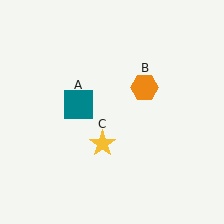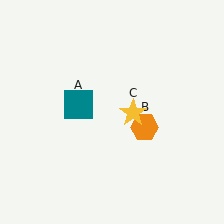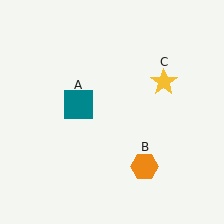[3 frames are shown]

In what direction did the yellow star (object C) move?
The yellow star (object C) moved up and to the right.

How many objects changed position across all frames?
2 objects changed position: orange hexagon (object B), yellow star (object C).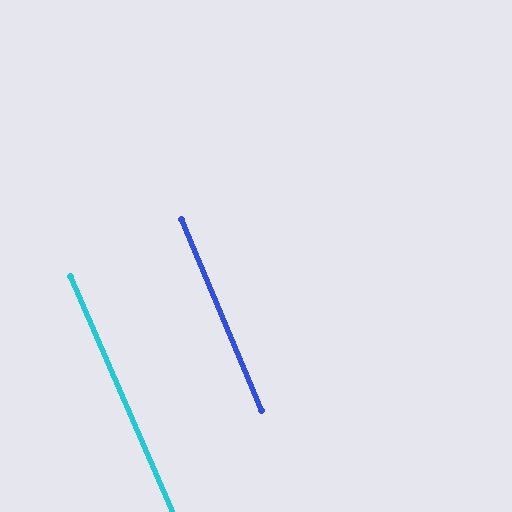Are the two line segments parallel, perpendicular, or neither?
Parallel — their directions differ by only 0.8°.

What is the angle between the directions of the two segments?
Approximately 1 degree.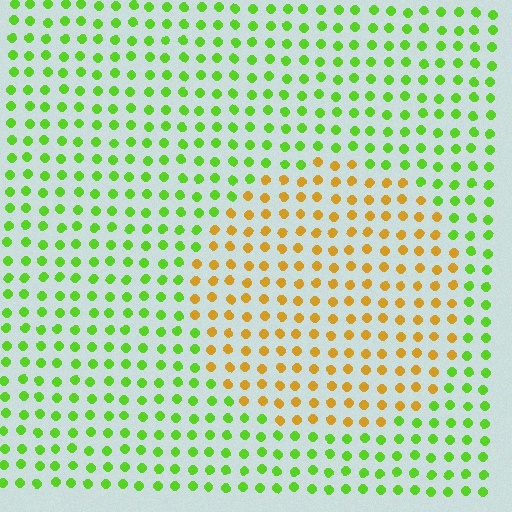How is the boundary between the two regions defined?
The boundary is defined purely by a slight shift in hue (about 62 degrees). Spacing, size, and orientation are identical on both sides.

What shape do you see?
I see a circle.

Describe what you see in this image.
The image is filled with small lime elements in a uniform arrangement. A circle-shaped region is visible where the elements are tinted to a slightly different hue, forming a subtle color boundary.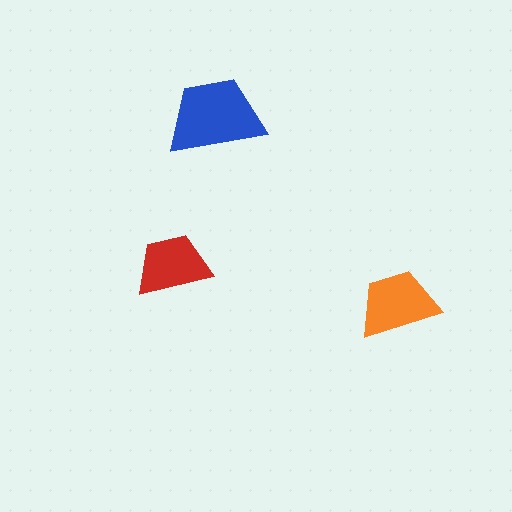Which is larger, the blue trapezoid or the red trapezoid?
The blue one.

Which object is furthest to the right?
The orange trapezoid is rightmost.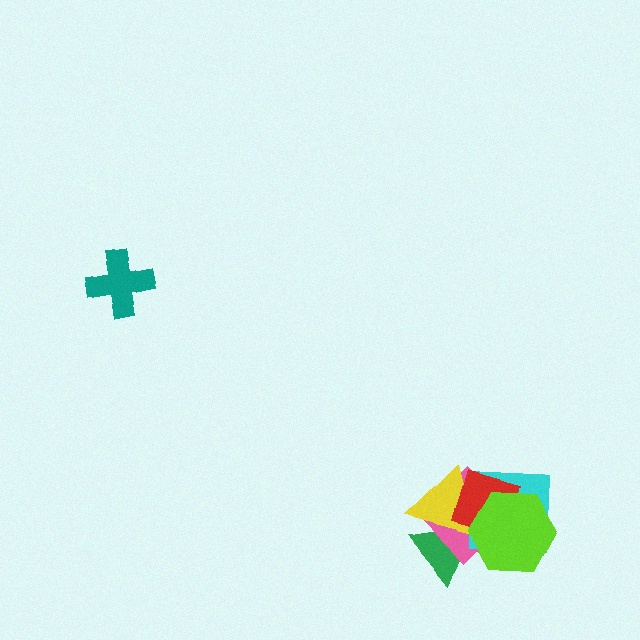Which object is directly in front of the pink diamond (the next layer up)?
The yellow triangle is directly in front of the pink diamond.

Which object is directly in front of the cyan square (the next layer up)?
The red diamond is directly in front of the cyan square.